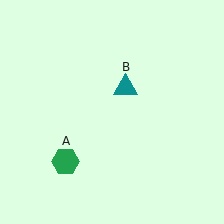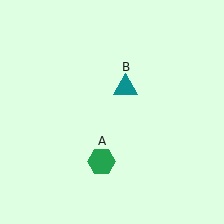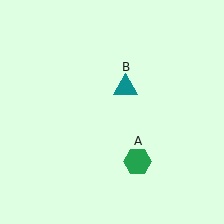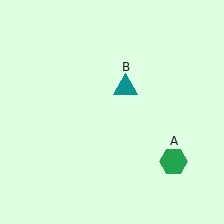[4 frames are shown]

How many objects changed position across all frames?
1 object changed position: green hexagon (object A).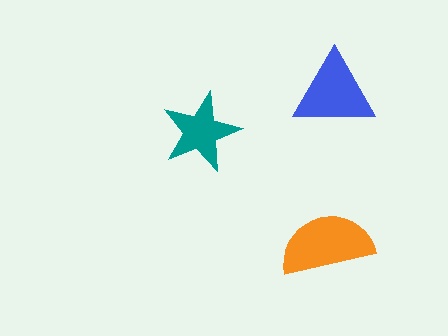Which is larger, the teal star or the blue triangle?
The blue triangle.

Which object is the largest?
The orange semicircle.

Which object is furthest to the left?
The teal star is leftmost.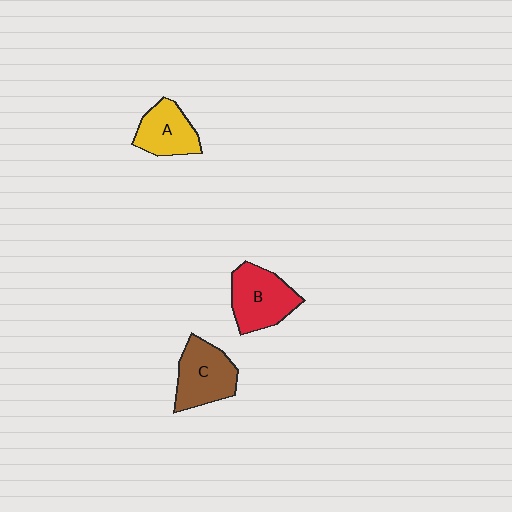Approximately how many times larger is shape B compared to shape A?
Approximately 1.3 times.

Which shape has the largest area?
Shape B (red).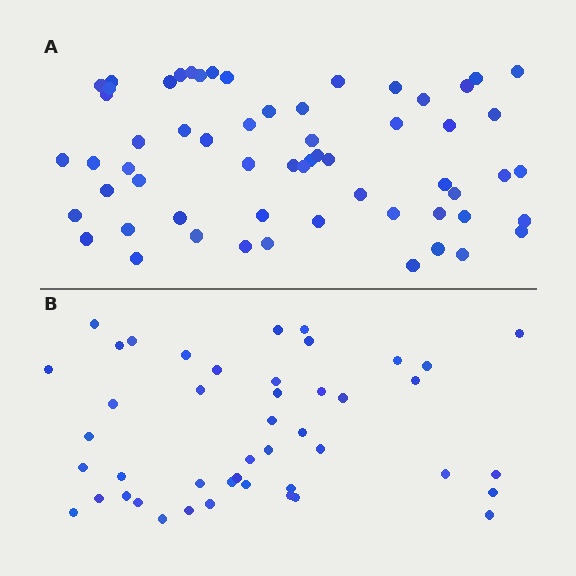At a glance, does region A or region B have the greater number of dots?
Region A (the top region) has more dots.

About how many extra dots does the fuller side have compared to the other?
Region A has approximately 15 more dots than region B.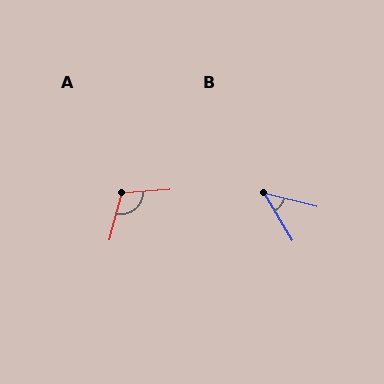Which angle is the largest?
A, at approximately 109 degrees.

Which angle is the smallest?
B, at approximately 45 degrees.